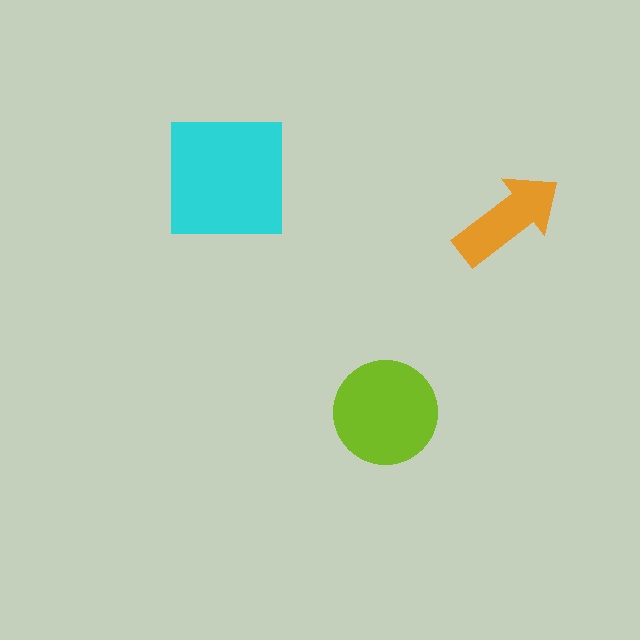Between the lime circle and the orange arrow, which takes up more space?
The lime circle.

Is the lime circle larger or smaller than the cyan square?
Smaller.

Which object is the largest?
The cyan square.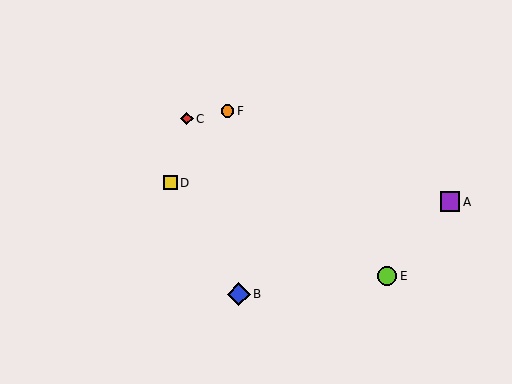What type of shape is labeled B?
Shape B is a blue diamond.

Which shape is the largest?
The blue diamond (labeled B) is the largest.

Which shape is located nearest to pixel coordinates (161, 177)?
The yellow square (labeled D) at (170, 183) is nearest to that location.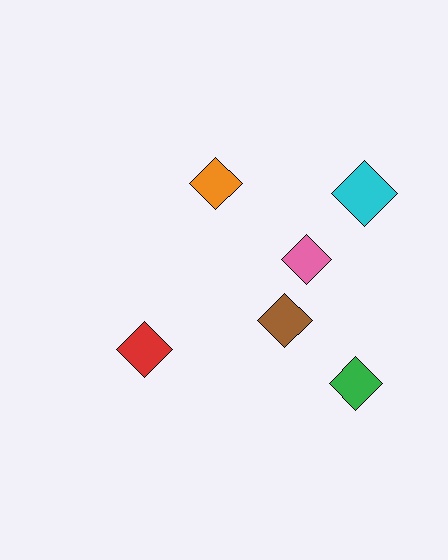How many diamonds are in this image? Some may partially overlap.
There are 6 diamonds.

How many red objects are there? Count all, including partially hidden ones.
There is 1 red object.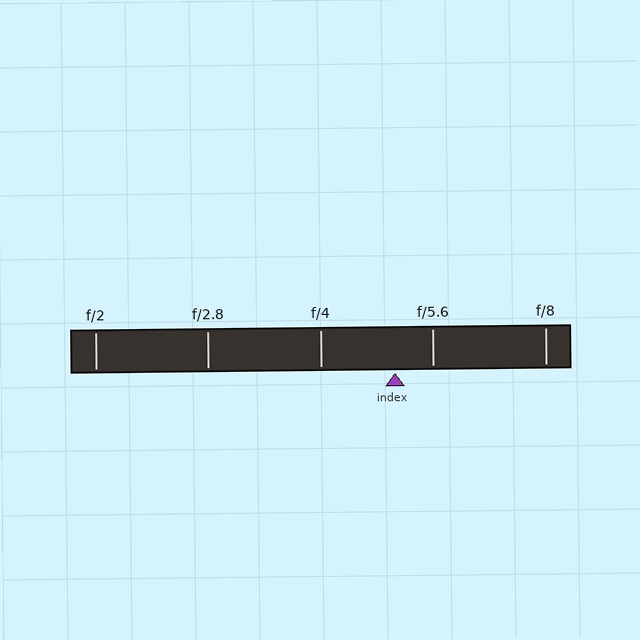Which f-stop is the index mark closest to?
The index mark is closest to f/5.6.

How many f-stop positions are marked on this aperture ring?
There are 5 f-stop positions marked.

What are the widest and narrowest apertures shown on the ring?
The widest aperture shown is f/2 and the narrowest is f/8.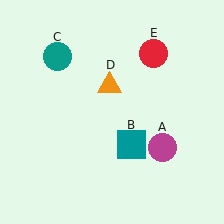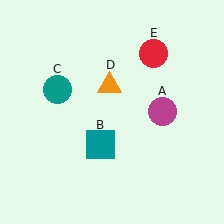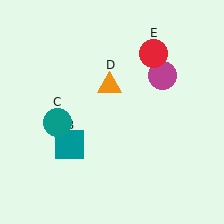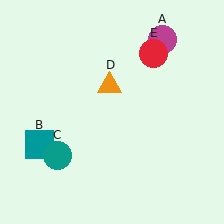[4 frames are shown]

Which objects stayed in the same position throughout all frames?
Orange triangle (object D) and red circle (object E) remained stationary.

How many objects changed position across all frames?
3 objects changed position: magenta circle (object A), teal square (object B), teal circle (object C).